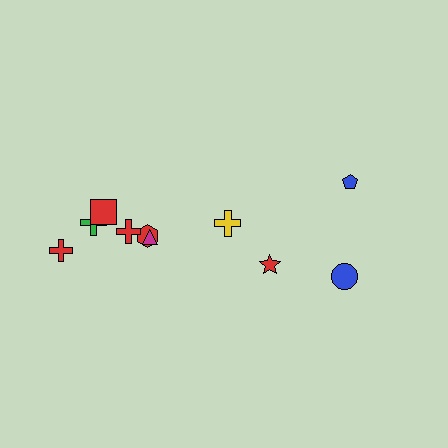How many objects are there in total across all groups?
There are 10 objects.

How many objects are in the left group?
There are 6 objects.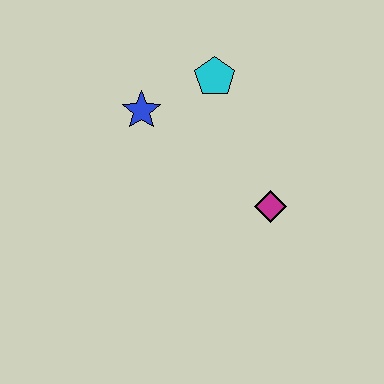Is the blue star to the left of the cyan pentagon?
Yes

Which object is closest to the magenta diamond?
The cyan pentagon is closest to the magenta diamond.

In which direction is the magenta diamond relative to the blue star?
The magenta diamond is to the right of the blue star.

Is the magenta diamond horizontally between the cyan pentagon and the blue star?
No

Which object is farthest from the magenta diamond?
The blue star is farthest from the magenta diamond.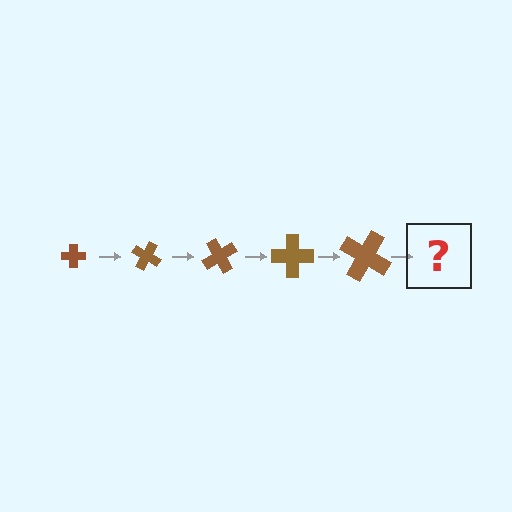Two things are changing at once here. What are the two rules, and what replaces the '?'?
The two rules are that the cross grows larger each step and it rotates 30 degrees each step. The '?' should be a cross, larger than the previous one and rotated 150 degrees from the start.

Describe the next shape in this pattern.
It should be a cross, larger than the previous one and rotated 150 degrees from the start.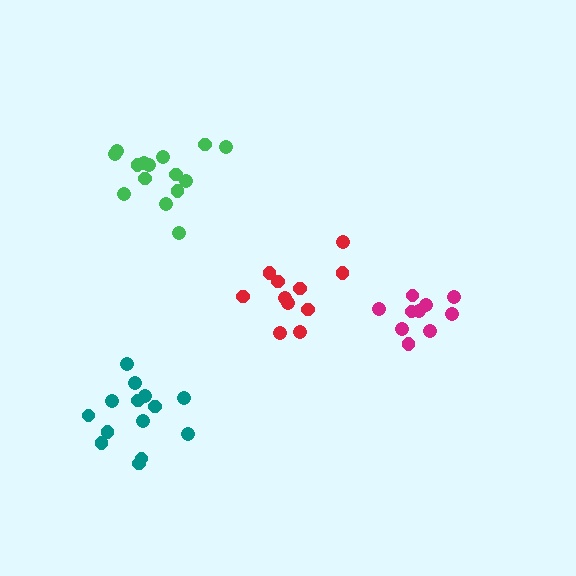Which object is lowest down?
The teal cluster is bottommost.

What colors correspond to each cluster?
The clusters are colored: green, red, magenta, teal.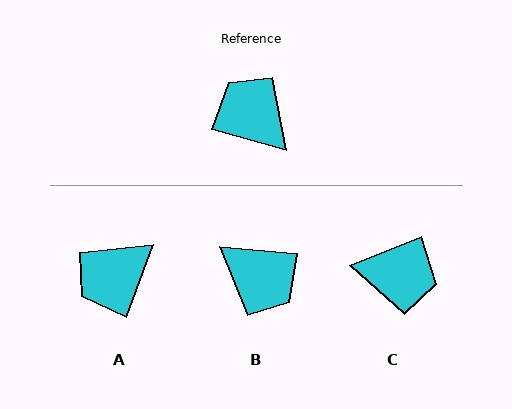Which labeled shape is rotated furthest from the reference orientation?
B, about 169 degrees away.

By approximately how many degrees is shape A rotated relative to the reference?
Approximately 85 degrees counter-clockwise.